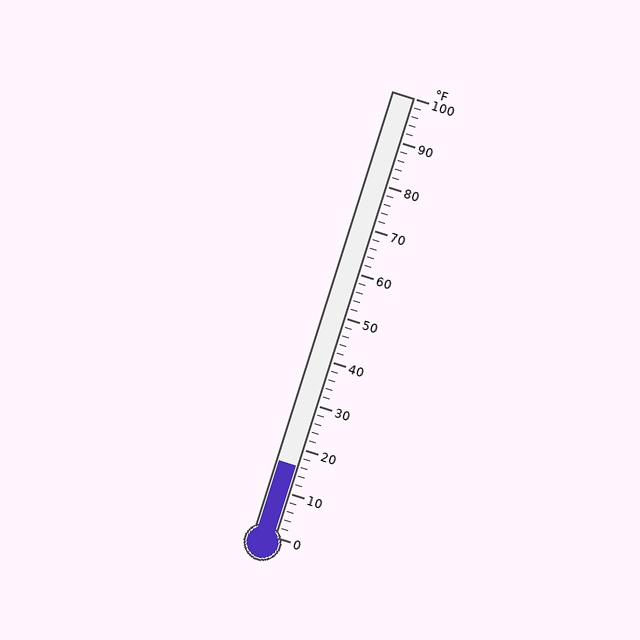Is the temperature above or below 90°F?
The temperature is below 90°F.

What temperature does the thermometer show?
The thermometer shows approximately 16°F.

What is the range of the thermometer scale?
The thermometer scale ranges from 0°F to 100°F.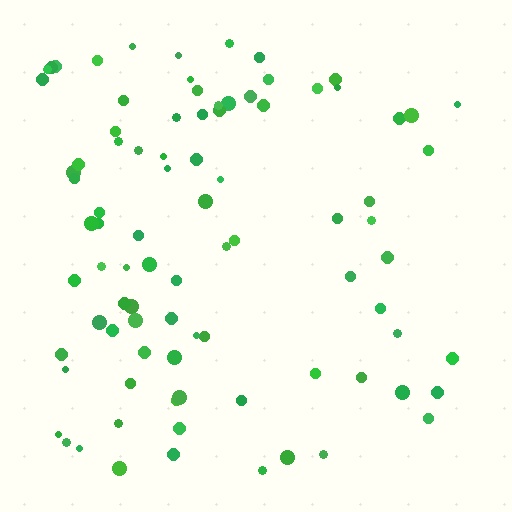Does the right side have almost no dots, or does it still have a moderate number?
Still a moderate number, just noticeably fewer than the left.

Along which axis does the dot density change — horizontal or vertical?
Horizontal.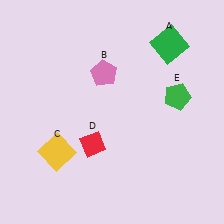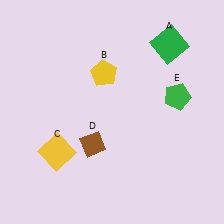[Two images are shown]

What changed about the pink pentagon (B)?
In Image 1, B is pink. In Image 2, it changed to yellow.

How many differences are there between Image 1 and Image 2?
There are 2 differences between the two images.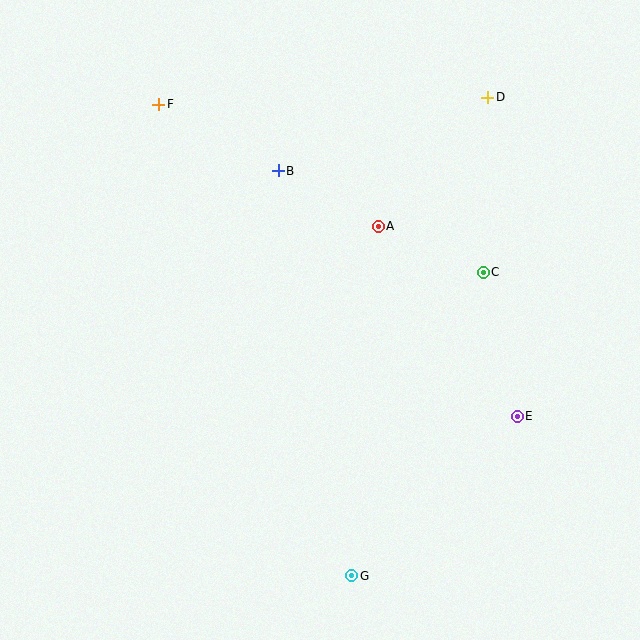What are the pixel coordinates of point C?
Point C is at (483, 272).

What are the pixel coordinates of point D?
Point D is at (488, 97).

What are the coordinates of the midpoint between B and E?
The midpoint between B and E is at (398, 294).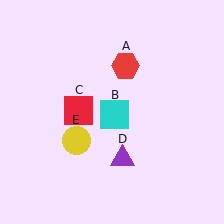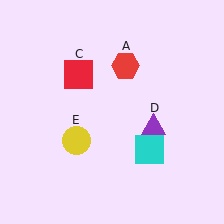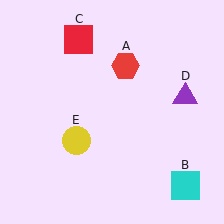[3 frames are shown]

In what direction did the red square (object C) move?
The red square (object C) moved up.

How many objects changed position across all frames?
3 objects changed position: cyan square (object B), red square (object C), purple triangle (object D).